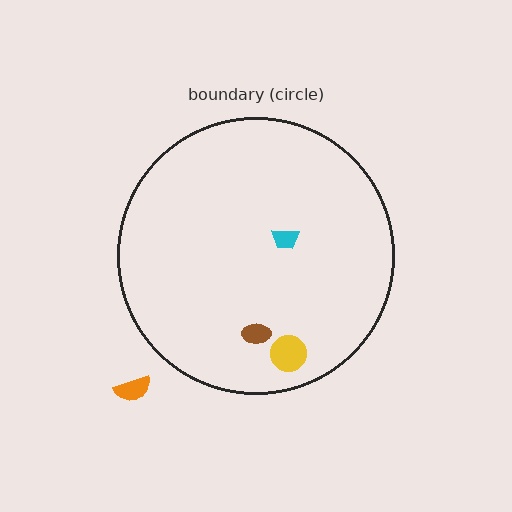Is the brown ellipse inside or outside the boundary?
Inside.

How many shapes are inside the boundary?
3 inside, 1 outside.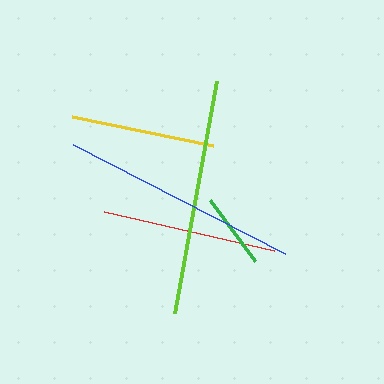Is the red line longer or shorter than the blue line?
The blue line is longer than the red line.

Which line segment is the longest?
The blue line is the longest at approximately 239 pixels.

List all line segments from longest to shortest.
From longest to shortest: blue, lime, red, yellow, green.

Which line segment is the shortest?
The green line is the shortest at approximately 76 pixels.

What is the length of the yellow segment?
The yellow segment is approximately 144 pixels long.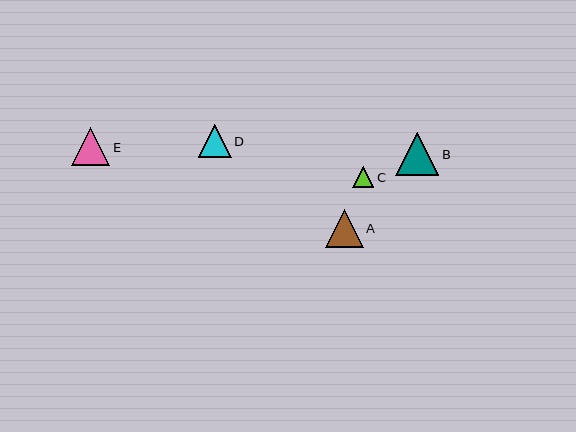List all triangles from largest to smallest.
From largest to smallest: B, E, A, D, C.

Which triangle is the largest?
Triangle B is the largest with a size of approximately 43 pixels.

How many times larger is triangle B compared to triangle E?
Triangle B is approximately 1.1 times the size of triangle E.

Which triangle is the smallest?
Triangle C is the smallest with a size of approximately 21 pixels.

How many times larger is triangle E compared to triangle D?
Triangle E is approximately 1.2 times the size of triangle D.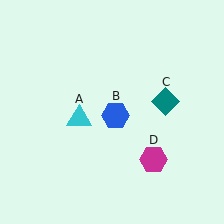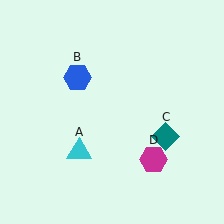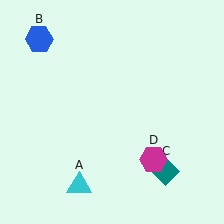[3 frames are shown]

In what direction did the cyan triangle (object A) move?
The cyan triangle (object A) moved down.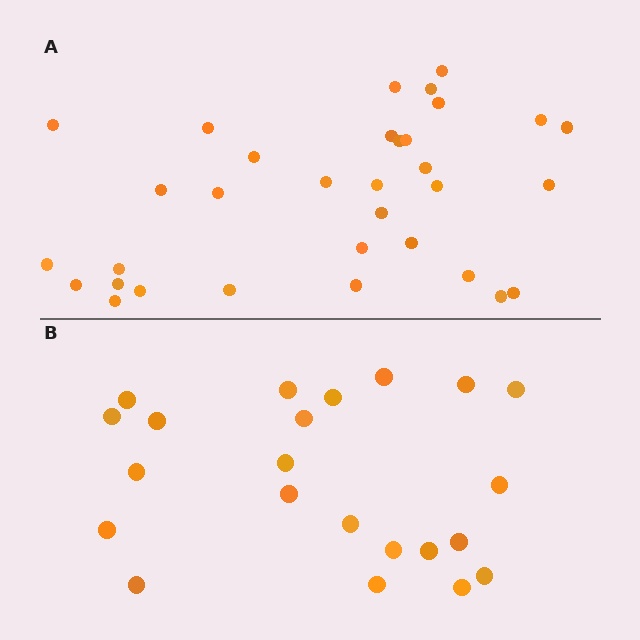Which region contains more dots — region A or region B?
Region A (the top region) has more dots.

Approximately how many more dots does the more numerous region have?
Region A has roughly 12 or so more dots than region B.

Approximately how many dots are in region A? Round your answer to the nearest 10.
About 30 dots. (The exact count is 33, which rounds to 30.)